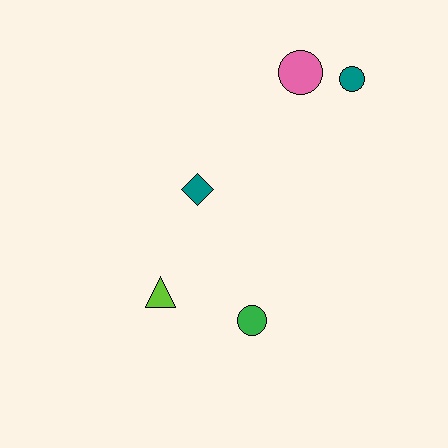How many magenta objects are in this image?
There are no magenta objects.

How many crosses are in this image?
There are no crosses.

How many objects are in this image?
There are 5 objects.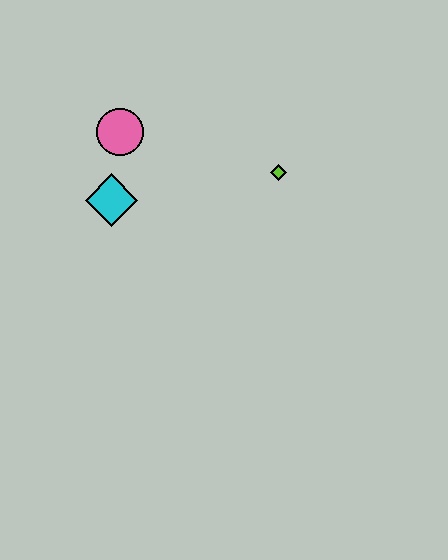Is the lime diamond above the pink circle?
No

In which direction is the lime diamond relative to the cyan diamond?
The lime diamond is to the right of the cyan diamond.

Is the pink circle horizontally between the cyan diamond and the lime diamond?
Yes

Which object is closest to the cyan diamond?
The pink circle is closest to the cyan diamond.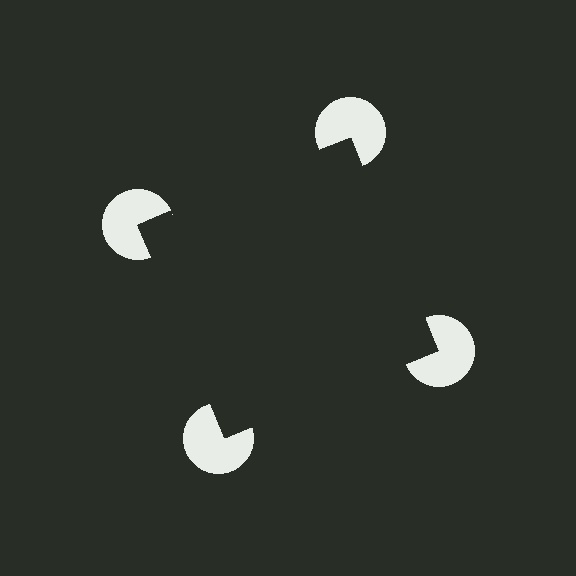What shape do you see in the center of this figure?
An illusory square — its edges are inferred from the aligned wedge cuts in the pac-man discs, not physically drawn.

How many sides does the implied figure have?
4 sides.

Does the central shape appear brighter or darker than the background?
It typically appears slightly darker than the background, even though no actual brightness change is drawn.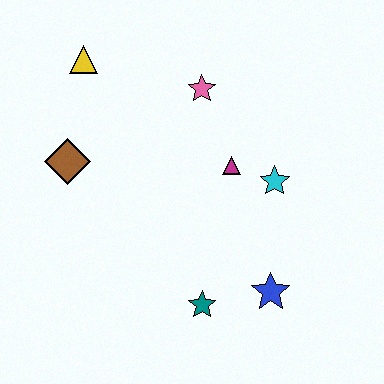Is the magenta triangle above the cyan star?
Yes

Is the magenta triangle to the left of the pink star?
No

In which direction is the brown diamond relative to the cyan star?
The brown diamond is to the left of the cyan star.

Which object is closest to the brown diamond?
The yellow triangle is closest to the brown diamond.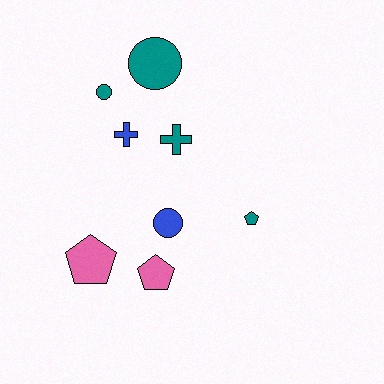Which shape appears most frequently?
Circle, with 3 objects.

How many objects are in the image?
There are 8 objects.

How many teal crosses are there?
There is 1 teal cross.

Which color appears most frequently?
Teal, with 4 objects.